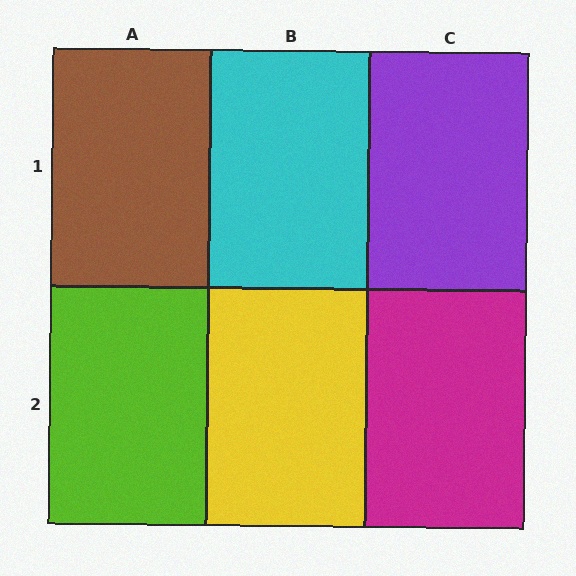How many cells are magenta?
1 cell is magenta.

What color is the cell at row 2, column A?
Lime.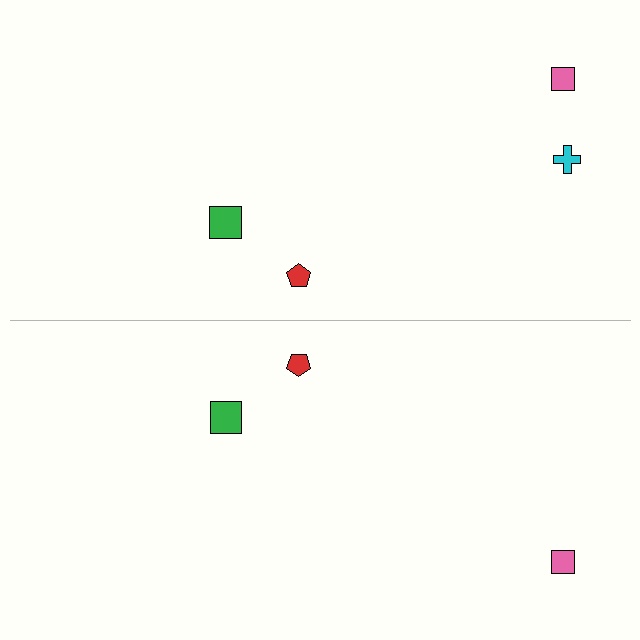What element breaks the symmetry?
A cyan cross is missing from the bottom side.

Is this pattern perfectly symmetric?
No, the pattern is not perfectly symmetric. A cyan cross is missing from the bottom side.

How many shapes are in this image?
There are 7 shapes in this image.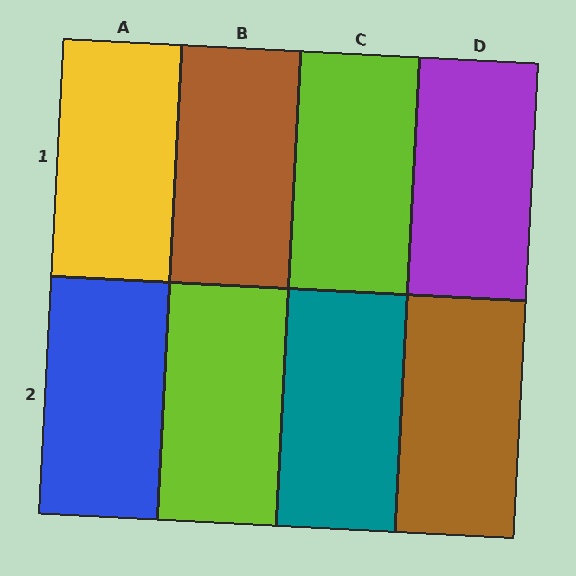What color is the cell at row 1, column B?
Brown.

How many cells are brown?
2 cells are brown.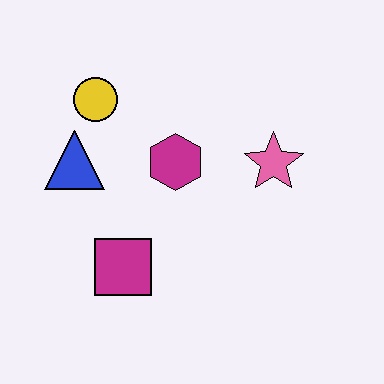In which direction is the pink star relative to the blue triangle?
The pink star is to the right of the blue triangle.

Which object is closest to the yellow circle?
The blue triangle is closest to the yellow circle.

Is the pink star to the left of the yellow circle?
No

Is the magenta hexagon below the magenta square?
No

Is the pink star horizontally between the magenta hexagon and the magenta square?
No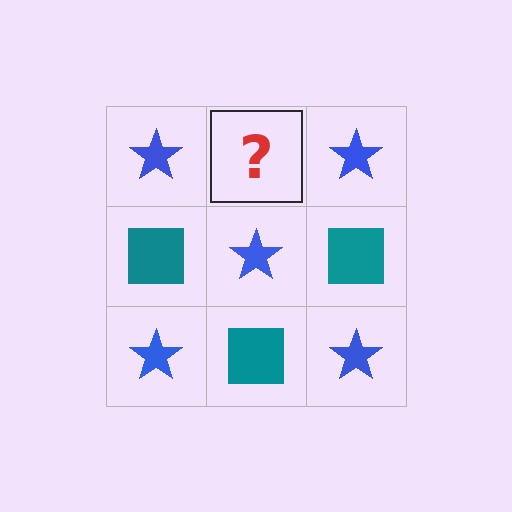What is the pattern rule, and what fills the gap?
The rule is that it alternates blue star and teal square in a checkerboard pattern. The gap should be filled with a teal square.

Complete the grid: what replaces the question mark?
The question mark should be replaced with a teal square.